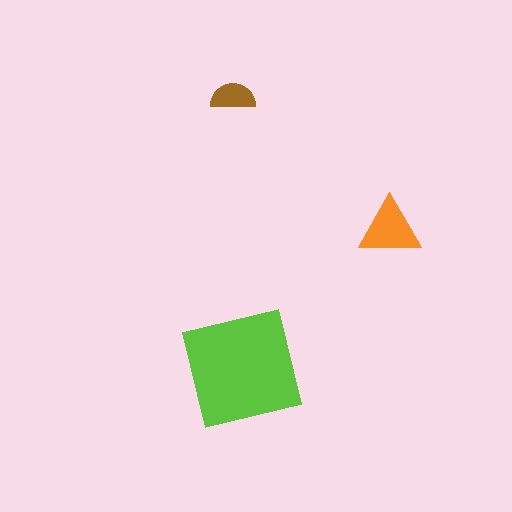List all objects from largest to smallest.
The lime square, the orange triangle, the brown semicircle.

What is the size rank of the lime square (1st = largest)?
1st.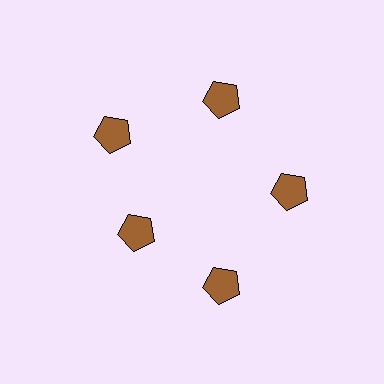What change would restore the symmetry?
The symmetry would be restored by moving it outward, back onto the ring so that all 5 pentagons sit at equal angles and equal distance from the center.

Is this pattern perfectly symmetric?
No. The 5 brown pentagons are arranged in a ring, but one element near the 8 o'clock position is pulled inward toward the center, breaking the 5-fold rotational symmetry.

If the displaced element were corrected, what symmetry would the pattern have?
It would have 5-fold rotational symmetry — the pattern would map onto itself every 72 degrees.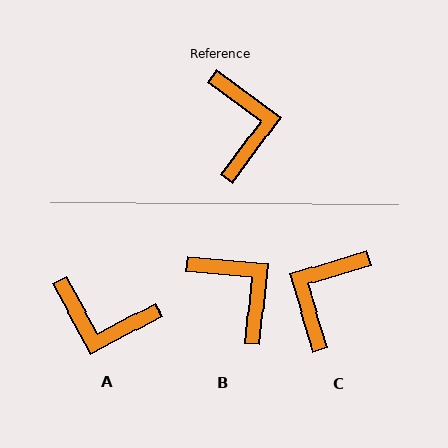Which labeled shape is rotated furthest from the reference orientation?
C, about 144 degrees away.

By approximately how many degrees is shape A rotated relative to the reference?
Approximately 115 degrees clockwise.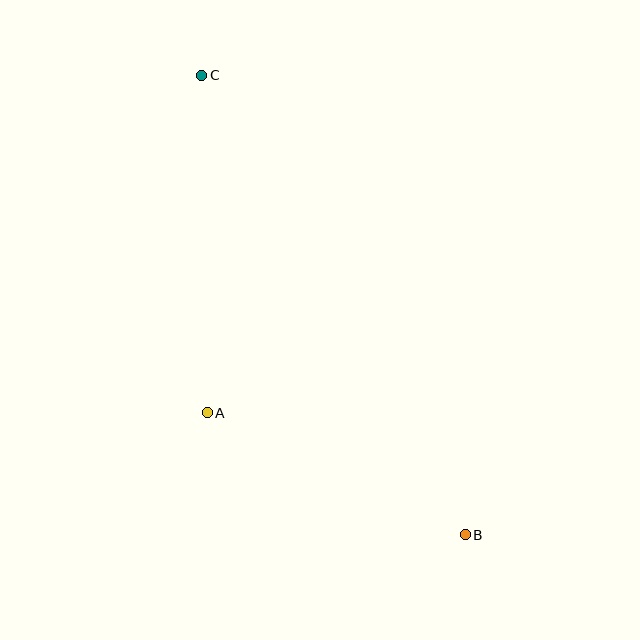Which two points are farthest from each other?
Points B and C are farthest from each other.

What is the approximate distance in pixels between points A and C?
The distance between A and C is approximately 337 pixels.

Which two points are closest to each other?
Points A and B are closest to each other.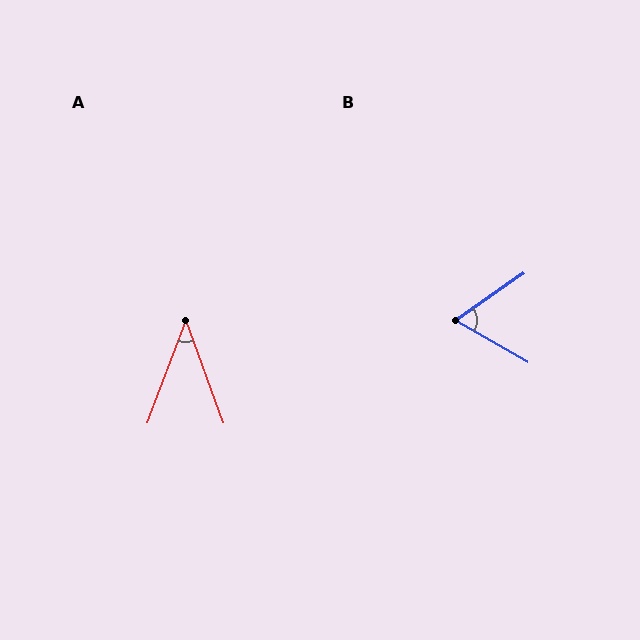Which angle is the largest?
B, at approximately 64 degrees.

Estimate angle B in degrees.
Approximately 64 degrees.